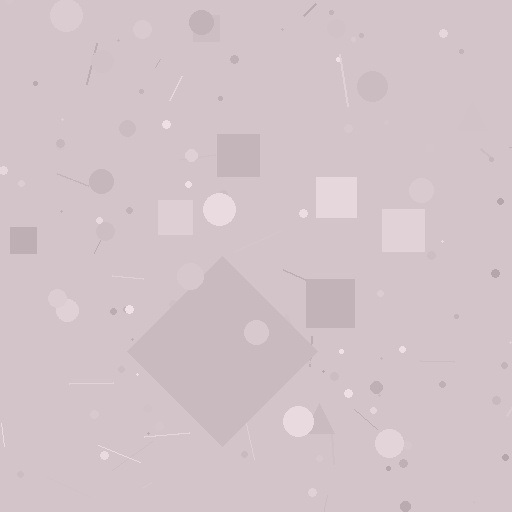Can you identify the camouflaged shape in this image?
The camouflaged shape is a diamond.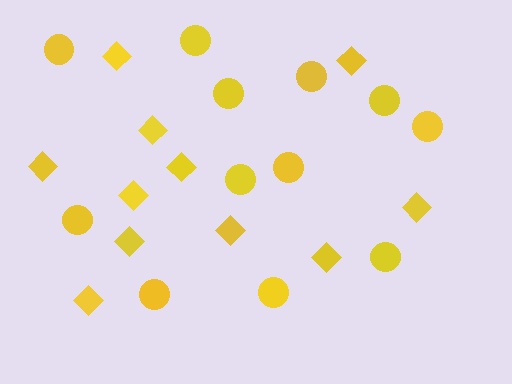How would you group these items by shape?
There are 2 groups: one group of diamonds (11) and one group of circles (12).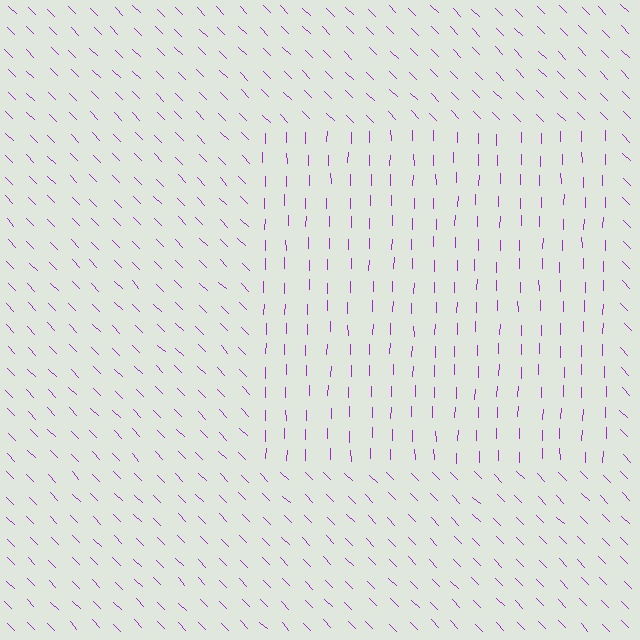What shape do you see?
I see a rectangle.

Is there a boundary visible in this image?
Yes, there is a texture boundary formed by a change in line orientation.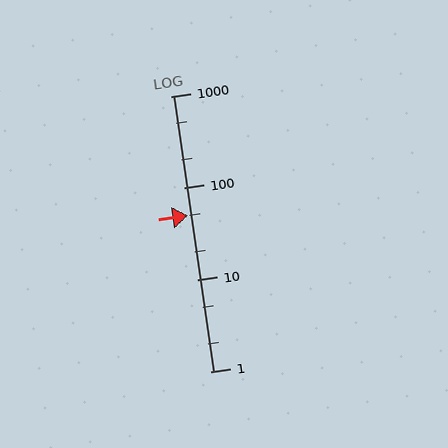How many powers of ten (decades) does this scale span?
The scale spans 3 decades, from 1 to 1000.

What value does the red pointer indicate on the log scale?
The pointer indicates approximately 50.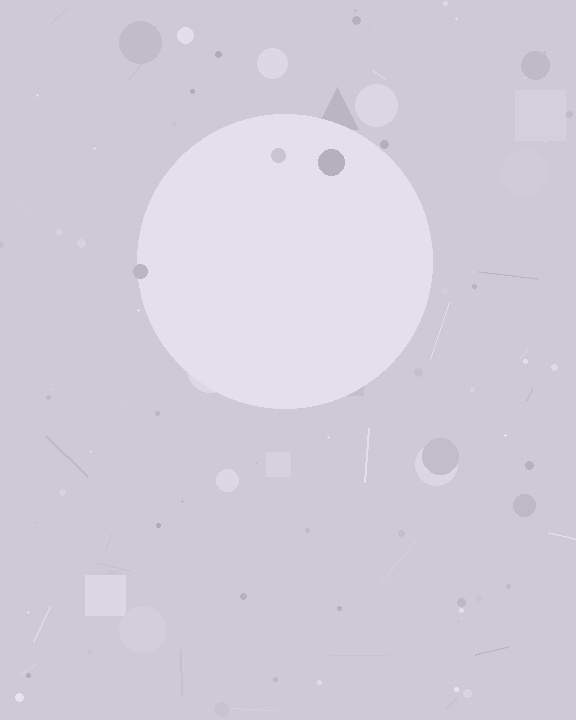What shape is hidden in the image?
A circle is hidden in the image.